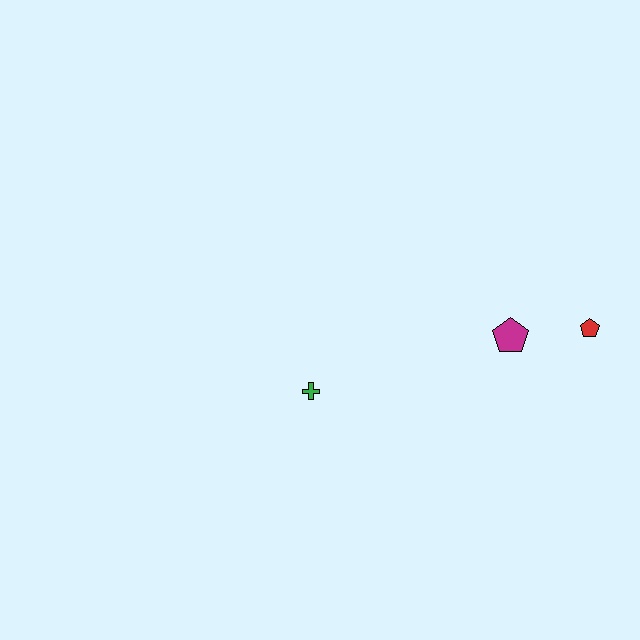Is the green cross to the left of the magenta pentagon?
Yes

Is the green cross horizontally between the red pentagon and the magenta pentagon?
No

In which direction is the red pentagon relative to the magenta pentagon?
The red pentagon is to the right of the magenta pentagon.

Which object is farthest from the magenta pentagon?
The green cross is farthest from the magenta pentagon.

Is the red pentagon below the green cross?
No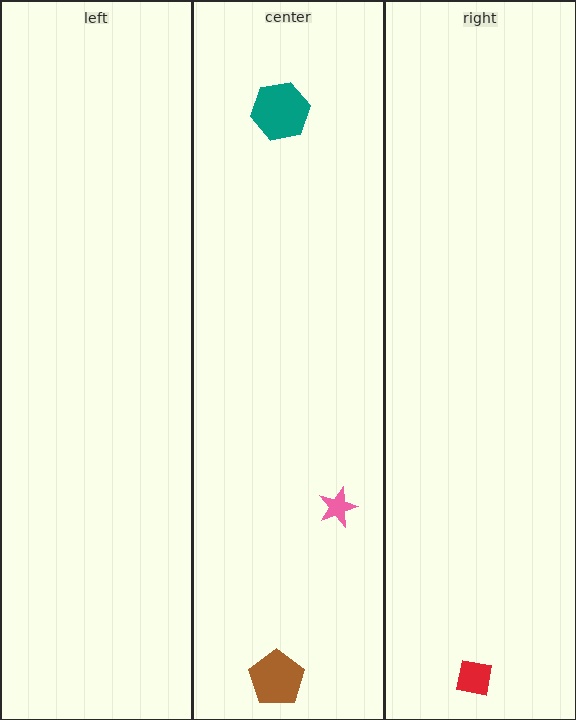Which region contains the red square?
The right region.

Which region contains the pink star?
The center region.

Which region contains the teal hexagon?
The center region.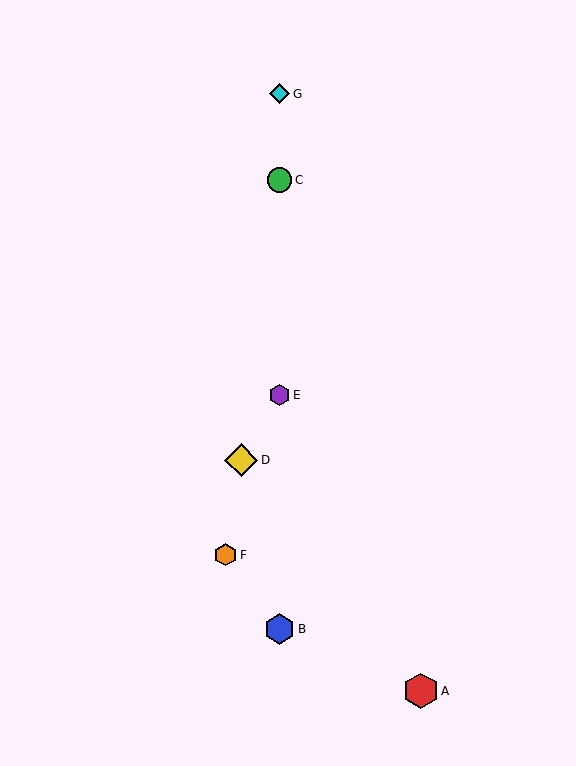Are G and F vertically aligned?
No, G is at x≈279 and F is at x≈226.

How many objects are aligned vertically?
4 objects (B, C, E, G) are aligned vertically.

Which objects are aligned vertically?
Objects B, C, E, G are aligned vertically.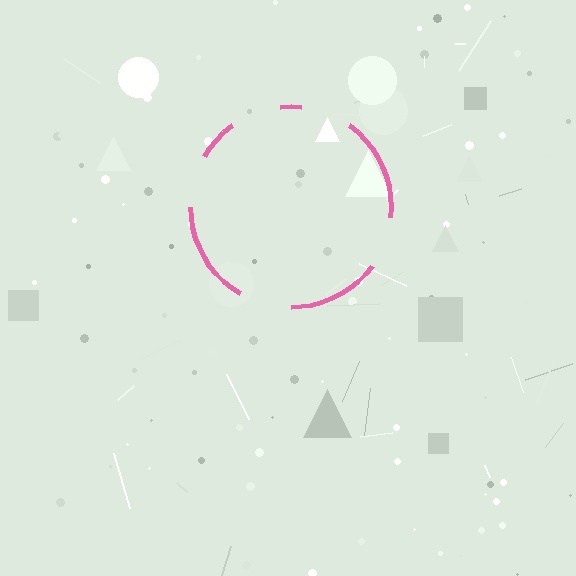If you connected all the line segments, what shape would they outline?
They would outline a circle.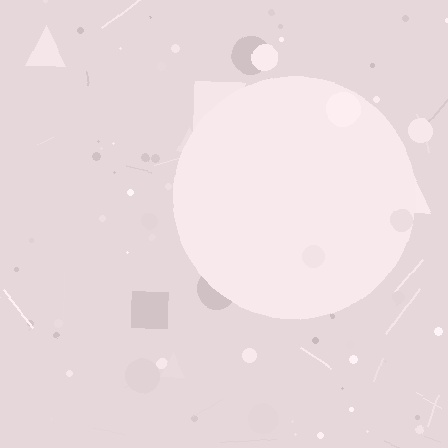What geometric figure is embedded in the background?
A circle is embedded in the background.